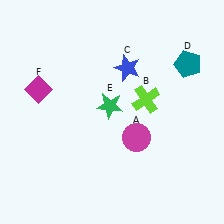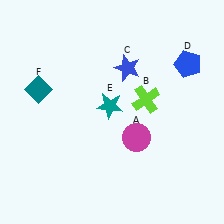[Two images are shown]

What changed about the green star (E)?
In Image 1, E is green. In Image 2, it changed to teal.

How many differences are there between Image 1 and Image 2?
There are 3 differences between the two images.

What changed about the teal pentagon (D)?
In Image 1, D is teal. In Image 2, it changed to blue.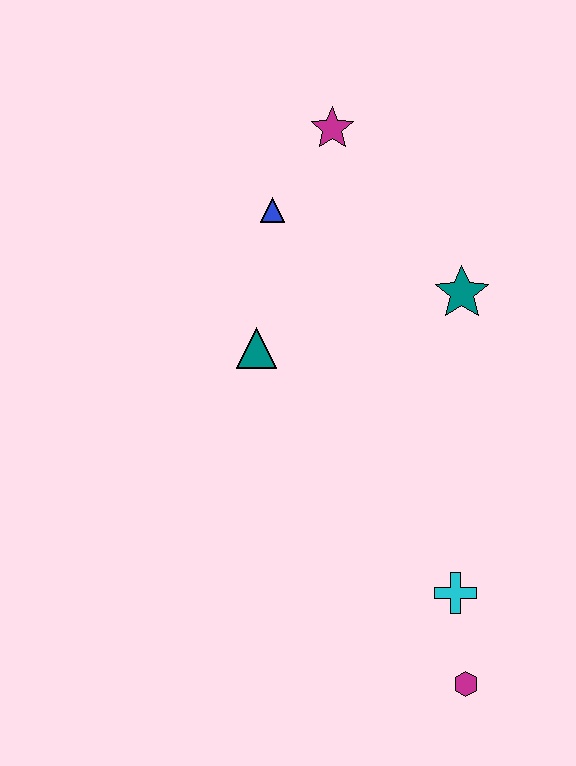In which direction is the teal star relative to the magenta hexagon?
The teal star is above the magenta hexagon.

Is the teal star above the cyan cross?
Yes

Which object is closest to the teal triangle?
The blue triangle is closest to the teal triangle.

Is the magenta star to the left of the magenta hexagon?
Yes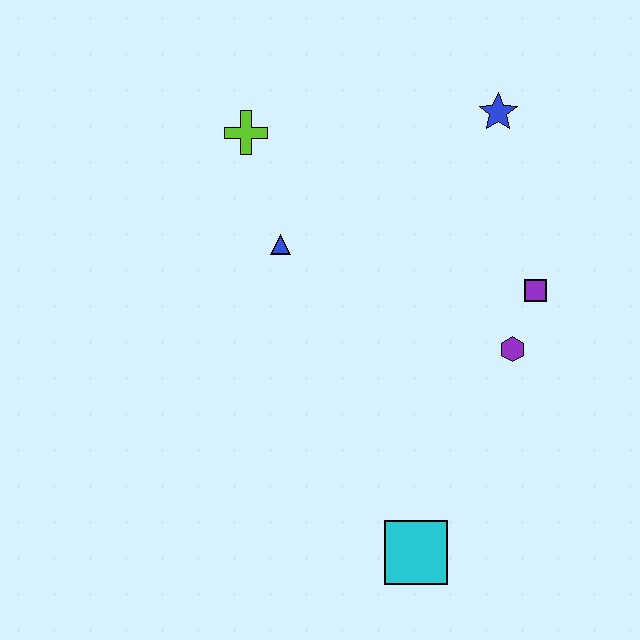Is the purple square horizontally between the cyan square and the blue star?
No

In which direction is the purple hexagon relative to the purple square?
The purple hexagon is below the purple square.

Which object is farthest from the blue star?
The cyan square is farthest from the blue star.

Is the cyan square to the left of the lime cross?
No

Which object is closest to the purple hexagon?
The purple square is closest to the purple hexagon.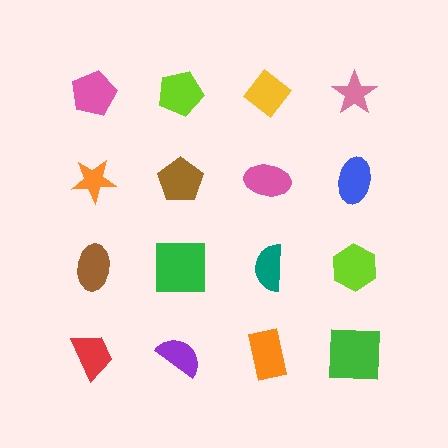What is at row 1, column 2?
A lime pentagon.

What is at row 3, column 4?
A lime hexagon.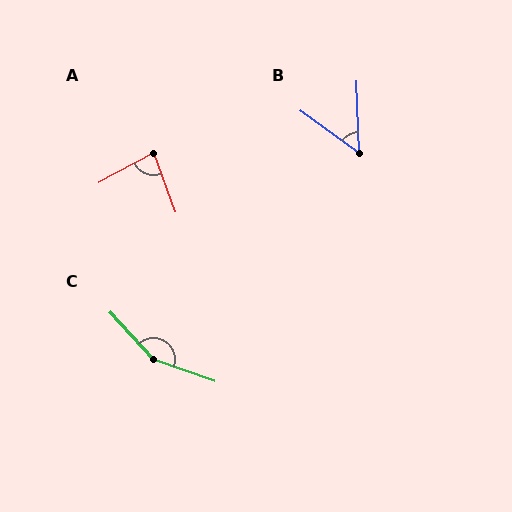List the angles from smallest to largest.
B (52°), A (82°), C (152°).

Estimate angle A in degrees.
Approximately 82 degrees.